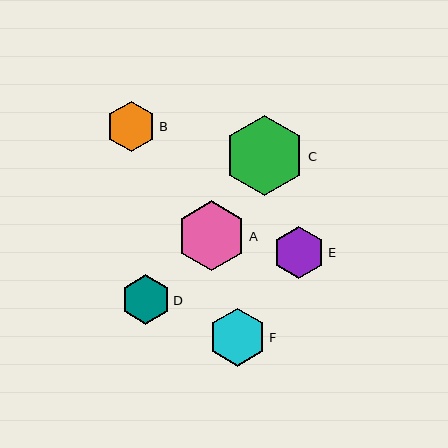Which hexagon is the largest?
Hexagon C is the largest with a size of approximately 81 pixels.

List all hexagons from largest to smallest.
From largest to smallest: C, A, F, E, B, D.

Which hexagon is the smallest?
Hexagon D is the smallest with a size of approximately 49 pixels.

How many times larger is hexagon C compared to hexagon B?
Hexagon C is approximately 1.6 times the size of hexagon B.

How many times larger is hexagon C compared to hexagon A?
Hexagon C is approximately 1.2 times the size of hexagon A.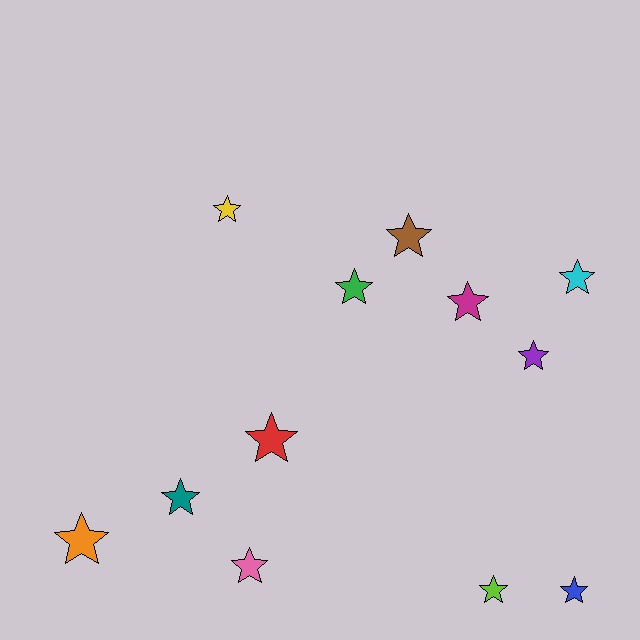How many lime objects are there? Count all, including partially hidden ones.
There is 1 lime object.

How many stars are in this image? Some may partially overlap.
There are 12 stars.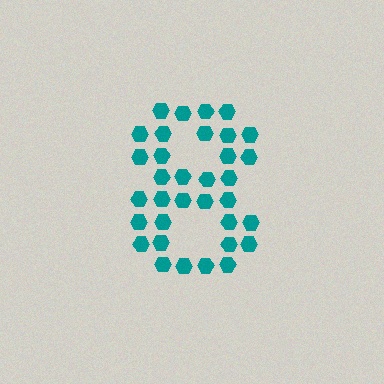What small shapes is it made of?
It is made of small hexagons.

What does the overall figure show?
The overall figure shows the digit 8.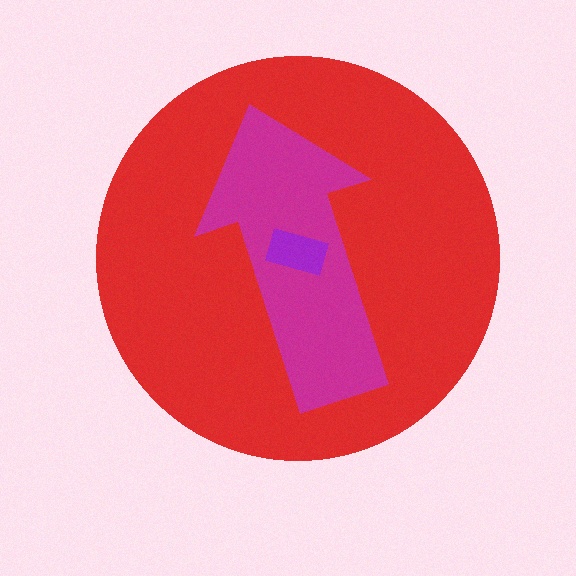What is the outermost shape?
The red circle.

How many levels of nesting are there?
3.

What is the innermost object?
The purple rectangle.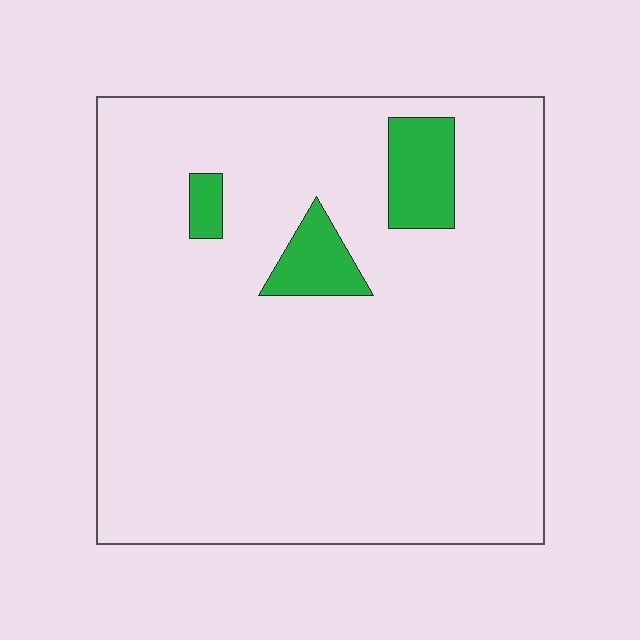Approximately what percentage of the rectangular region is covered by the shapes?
Approximately 10%.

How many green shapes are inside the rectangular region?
3.